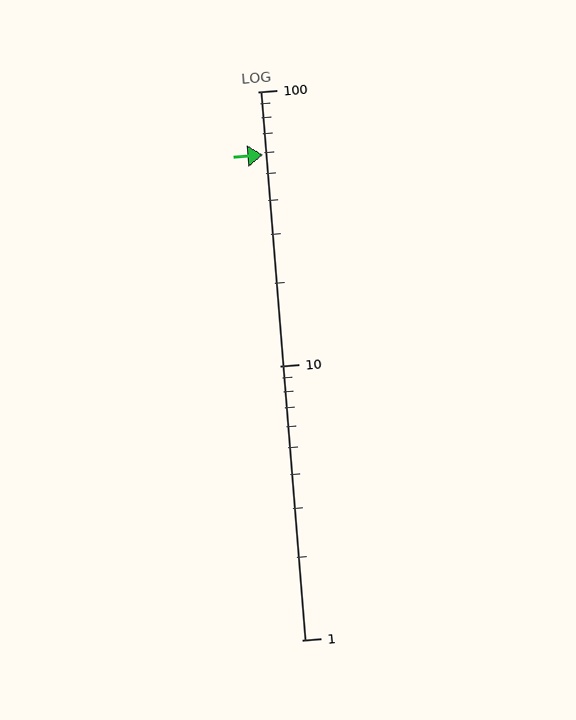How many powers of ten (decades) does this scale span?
The scale spans 2 decades, from 1 to 100.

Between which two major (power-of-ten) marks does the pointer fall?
The pointer is between 10 and 100.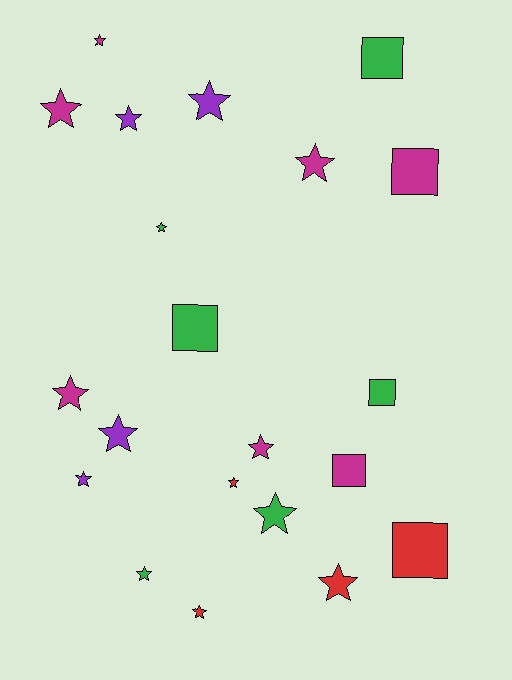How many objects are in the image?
There are 21 objects.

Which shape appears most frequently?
Star, with 15 objects.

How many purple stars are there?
There are 4 purple stars.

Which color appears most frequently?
Magenta, with 7 objects.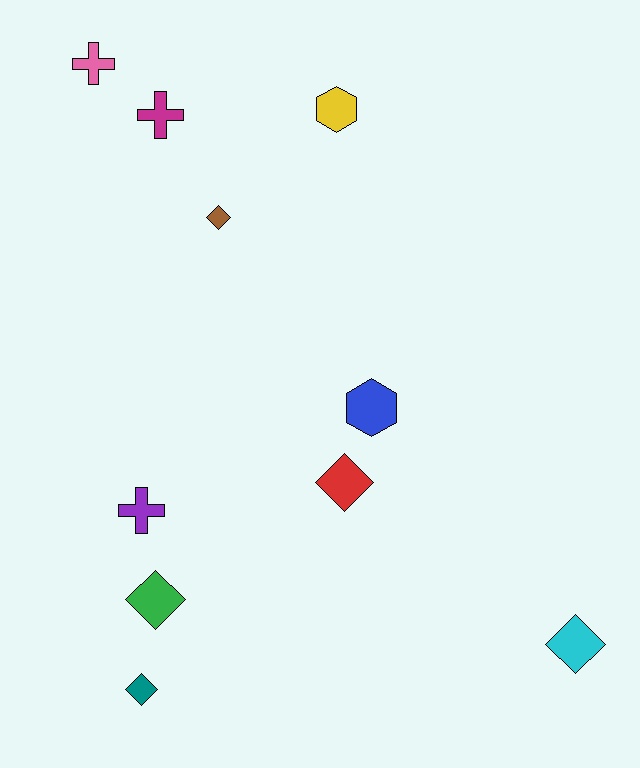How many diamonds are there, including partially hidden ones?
There are 5 diamonds.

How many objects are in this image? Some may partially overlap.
There are 10 objects.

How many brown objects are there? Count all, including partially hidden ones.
There is 1 brown object.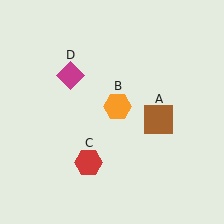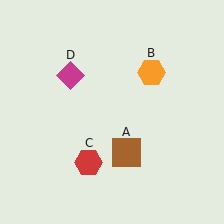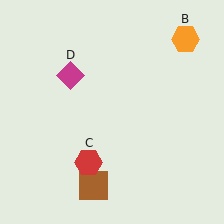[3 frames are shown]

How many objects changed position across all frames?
2 objects changed position: brown square (object A), orange hexagon (object B).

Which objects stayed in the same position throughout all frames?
Red hexagon (object C) and magenta diamond (object D) remained stationary.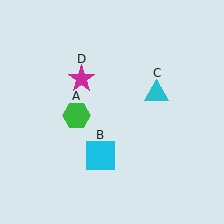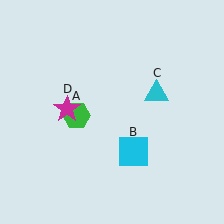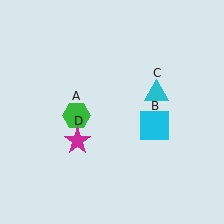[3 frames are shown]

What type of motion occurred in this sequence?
The cyan square (object B), magenta star (object D) rotated counterclockwise around the center of the scene.